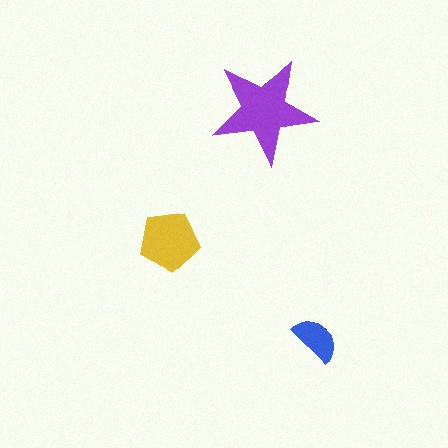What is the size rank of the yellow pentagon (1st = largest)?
2nd.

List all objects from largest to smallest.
The purple star, the yellow pentagon, the blue semicircle.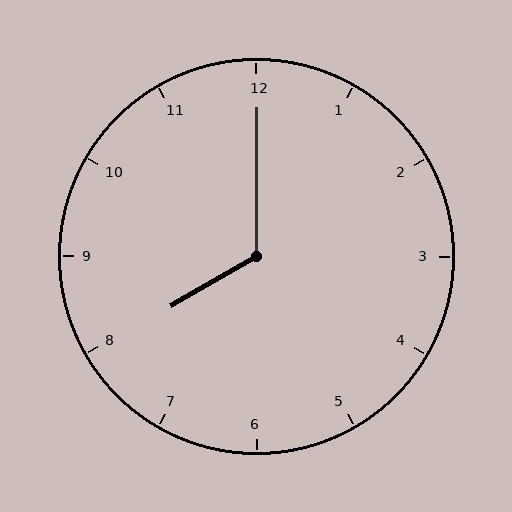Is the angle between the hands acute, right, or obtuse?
It is obtuse.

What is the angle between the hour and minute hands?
Approximately 120 degrees.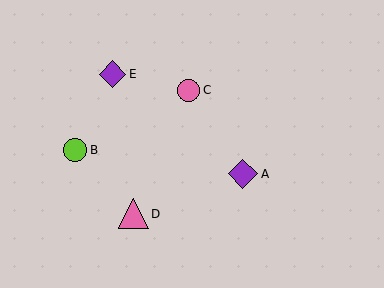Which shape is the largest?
The pink triangle (labeled D) is the largest.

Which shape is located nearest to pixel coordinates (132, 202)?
The pink triangle (labeled D) at (133, 214) is nearest to that location.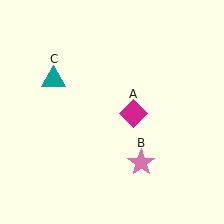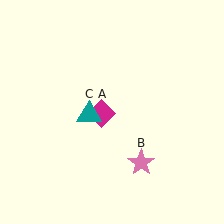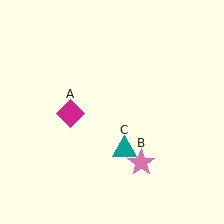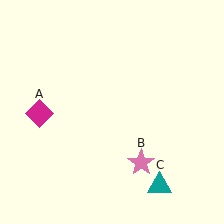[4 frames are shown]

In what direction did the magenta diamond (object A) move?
The magenta diamond (object A) moved left.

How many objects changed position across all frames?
2 objects changed position: magenta diamond (object A), teal triangle (object C).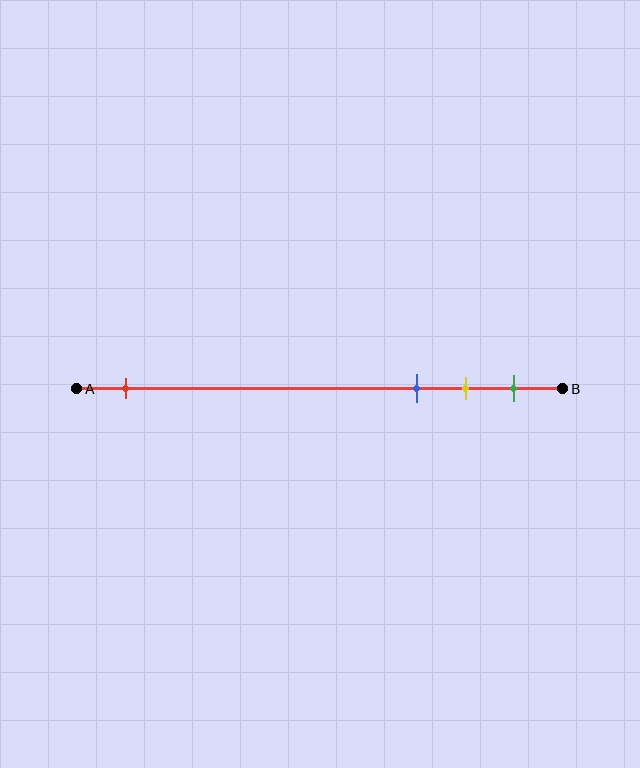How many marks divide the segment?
There are 4 marks dividing the segment.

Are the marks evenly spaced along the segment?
No, the marks are not evenly spaced.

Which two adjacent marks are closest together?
The yellow and green marks are the closest adjacent pair.